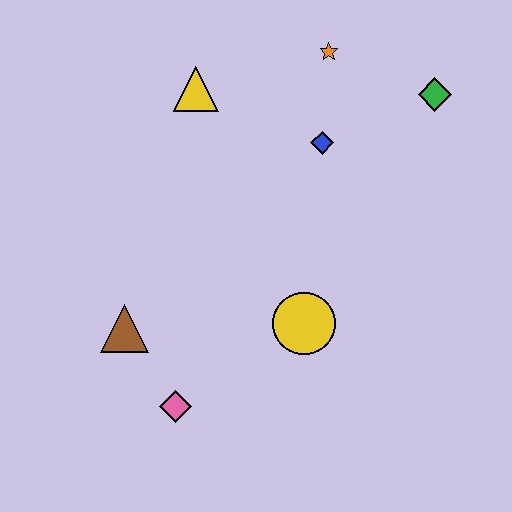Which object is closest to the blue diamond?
The orange star is closest to the blue diamond.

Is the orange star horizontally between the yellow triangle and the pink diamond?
No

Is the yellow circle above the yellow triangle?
No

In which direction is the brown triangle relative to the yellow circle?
The brown triangle is to the left of the yellow circle.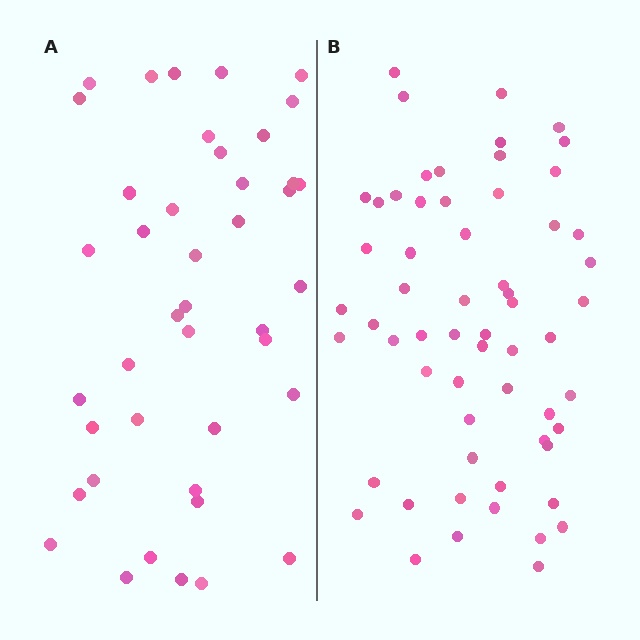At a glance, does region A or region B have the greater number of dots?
Region B (the right region) has more dots.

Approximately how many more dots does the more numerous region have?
Region B has approximately 20 more dots than region A.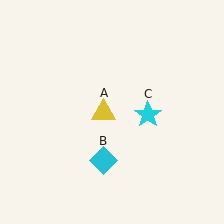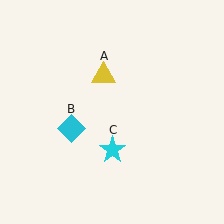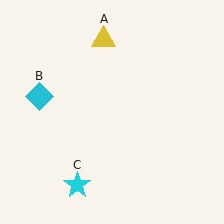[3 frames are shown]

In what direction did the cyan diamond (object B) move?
The cyan diamond (object B) moved up and to the left.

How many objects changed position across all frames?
3 objects changed position: yellow triangle (object A), cyan diamond (object B), cyan star (object C).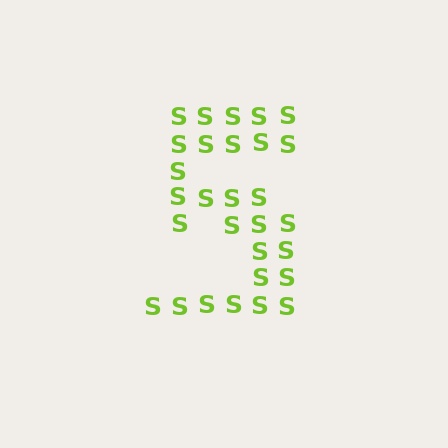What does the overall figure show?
The overall figure shows the digit 5.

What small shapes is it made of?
It is made of small letter S's.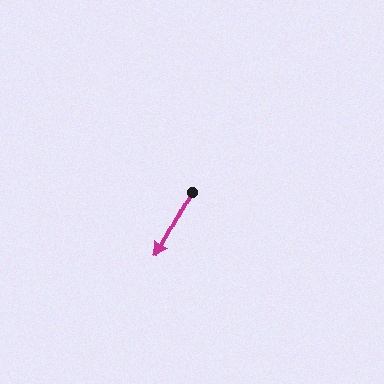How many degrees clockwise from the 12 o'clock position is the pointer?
Approximately 209 degrees.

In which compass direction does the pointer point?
Southwest.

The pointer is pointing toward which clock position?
Roughly 7 o'clock.